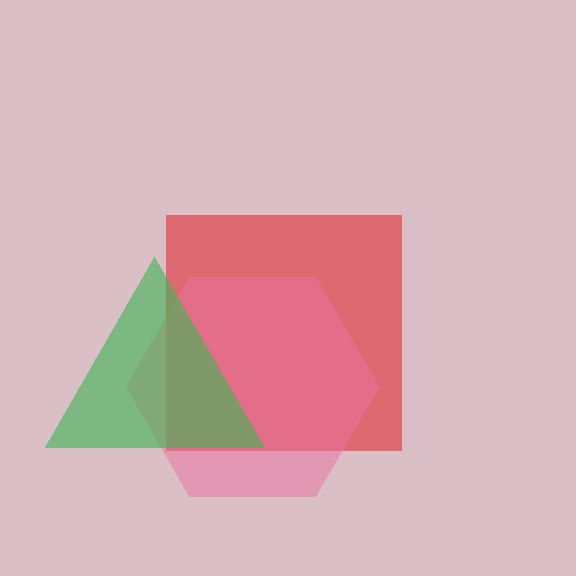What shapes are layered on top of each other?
The layered shapes are: a red square, a pink hexagon, a green triangle.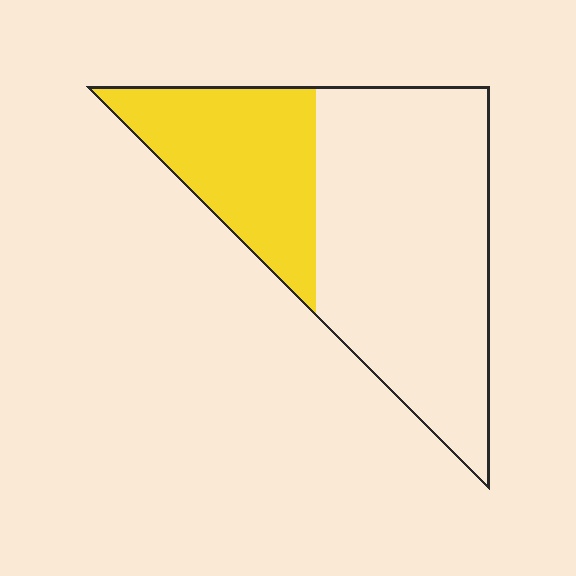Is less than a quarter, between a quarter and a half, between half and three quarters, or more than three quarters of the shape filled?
Between a quarter and a half.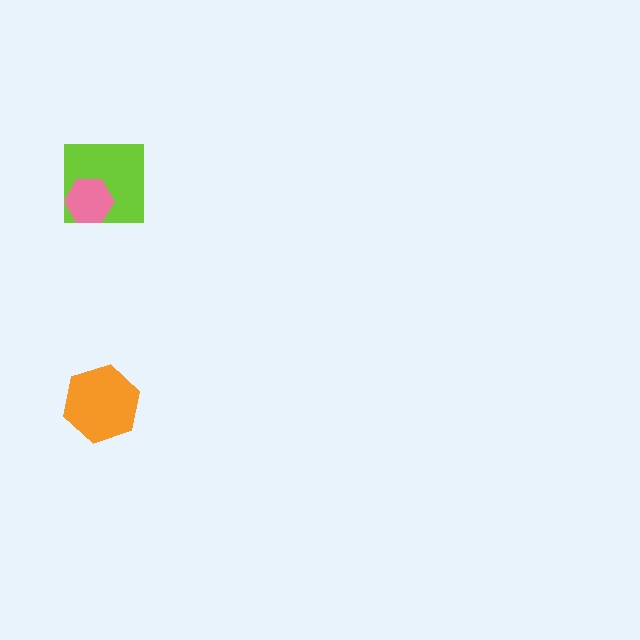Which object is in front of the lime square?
The pink hexagon is in front of the lime square.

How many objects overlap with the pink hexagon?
1 object overlaps with the pink hexagon.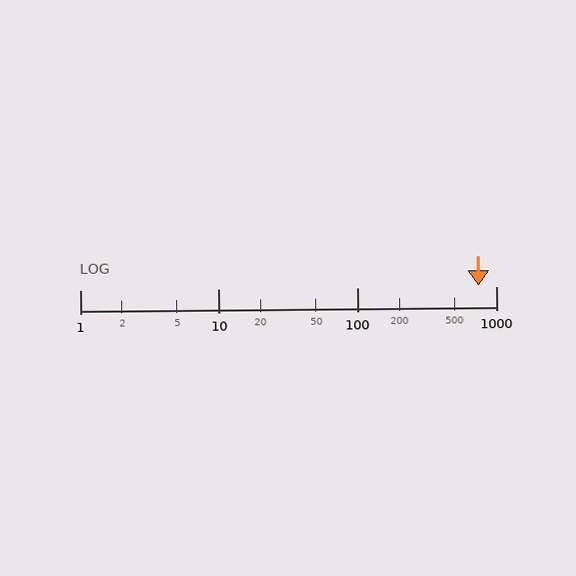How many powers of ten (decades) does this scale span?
The scale spans 3 decades, from 1 to 1000.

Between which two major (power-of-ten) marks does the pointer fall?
The pointer is between 100 and 1000.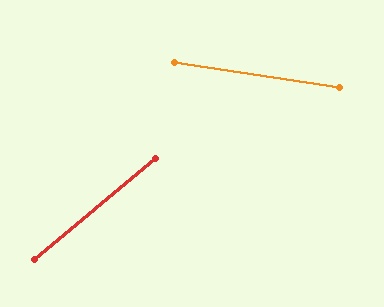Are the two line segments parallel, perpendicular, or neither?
Neither parallel nor perpendicular — they differ by about 49°.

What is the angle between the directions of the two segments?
Approximately 49 degrees.